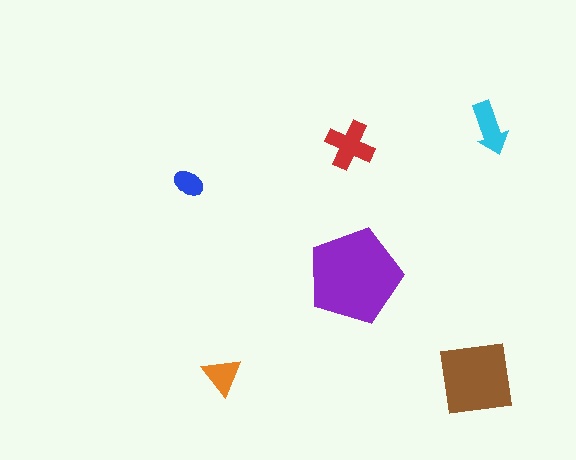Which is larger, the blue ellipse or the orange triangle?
The orange triangle.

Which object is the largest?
The purple pentagon.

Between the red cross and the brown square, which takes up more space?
The brown square.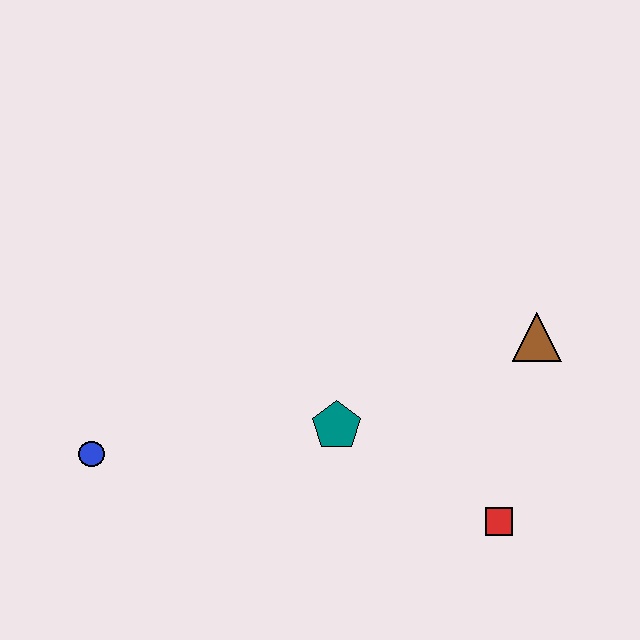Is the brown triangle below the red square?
No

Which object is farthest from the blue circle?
The brown triangle is farthest from the blue circle.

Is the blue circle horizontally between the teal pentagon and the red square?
No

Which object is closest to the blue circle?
The teal pentagon is closest to the blue circle.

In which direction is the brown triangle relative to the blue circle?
The brown triangle is to the right of the blue circle.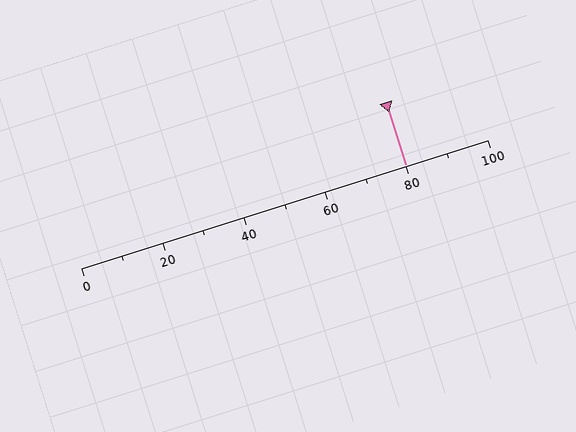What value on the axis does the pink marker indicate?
The marker indicates approximately 80.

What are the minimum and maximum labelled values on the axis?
The axis runs from 0 to 100.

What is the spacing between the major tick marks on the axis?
The major ticks are spaced 20 apart.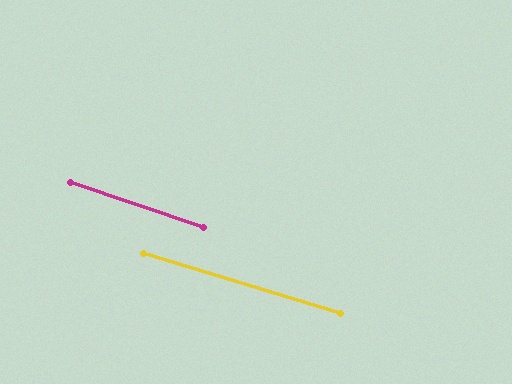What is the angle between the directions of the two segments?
Approximately 2 degrees.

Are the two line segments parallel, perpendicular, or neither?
Parallel — their directions differ by only 1.8°.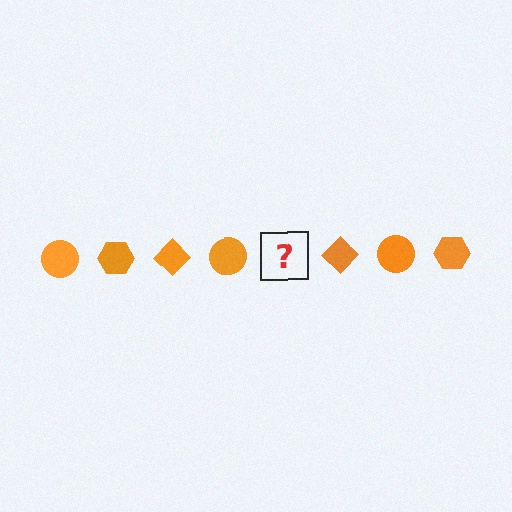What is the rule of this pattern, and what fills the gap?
The rule is that the pattern cycles through circle, hexagon, diamond shapes in orange. The gap should be filled with an orange hexagon.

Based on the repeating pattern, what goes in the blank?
The blank should be an orange hexagon.